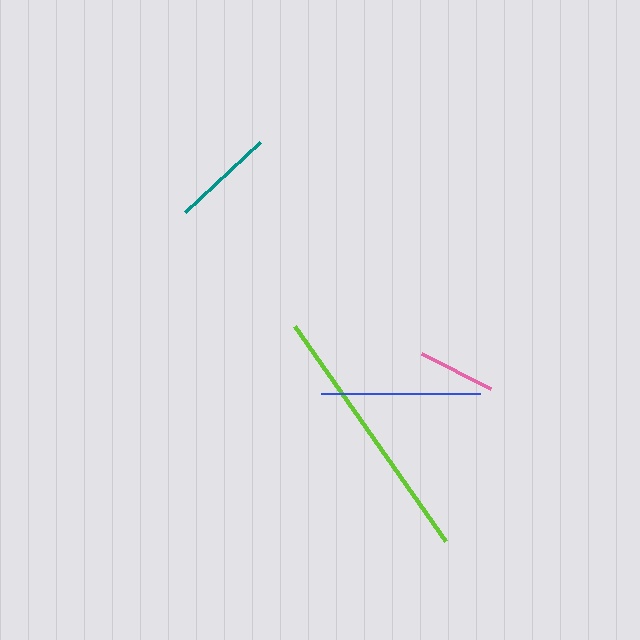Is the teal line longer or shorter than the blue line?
The blue line is longer than the teal line.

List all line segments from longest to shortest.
From longest to shortest: lime, blue, teal, pink.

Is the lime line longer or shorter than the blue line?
The lime line is longer than the blue line.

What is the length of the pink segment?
The pink segment is approximately 78 pixels long.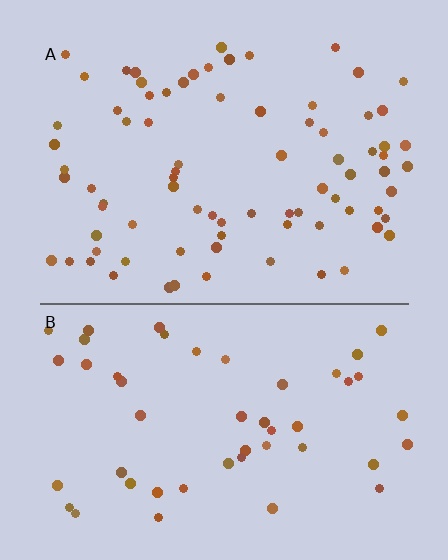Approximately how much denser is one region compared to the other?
Approximately 1.6× — region A over region B.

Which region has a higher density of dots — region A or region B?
A (the top).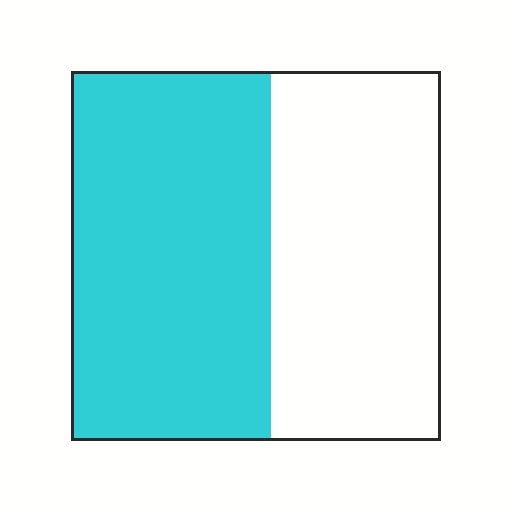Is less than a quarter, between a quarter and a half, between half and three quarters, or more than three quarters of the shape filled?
Between half and three quarters.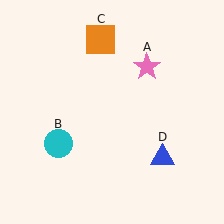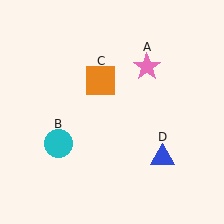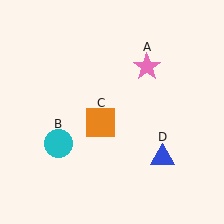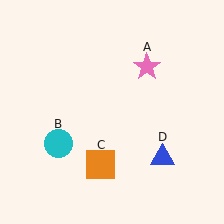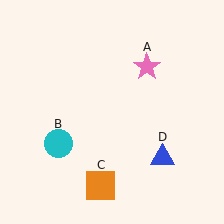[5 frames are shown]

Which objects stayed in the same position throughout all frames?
Pink star (object A) and cyan circle (object B) and blue triangle (object D) remained stationary.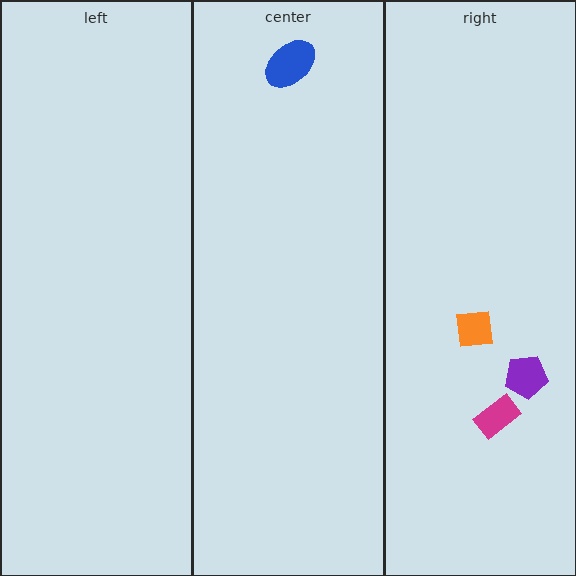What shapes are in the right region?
The magenta rectangle, the orange square, the purple pentagon.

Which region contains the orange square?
The right region.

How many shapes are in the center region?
1.